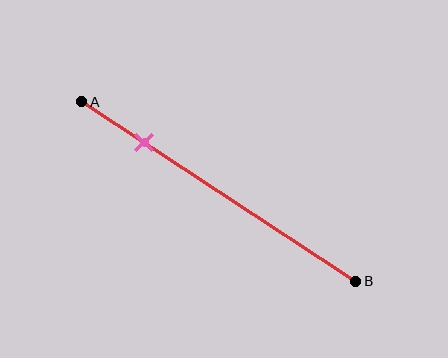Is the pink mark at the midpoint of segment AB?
No, the mark is at about 25% from A, not at the 50% midpoint.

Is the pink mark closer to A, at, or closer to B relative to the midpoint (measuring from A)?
The pink mark is closer to point A than the midpoint of segment AB.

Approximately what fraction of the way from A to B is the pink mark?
The pink mark is approximately 25% of the way from A to B.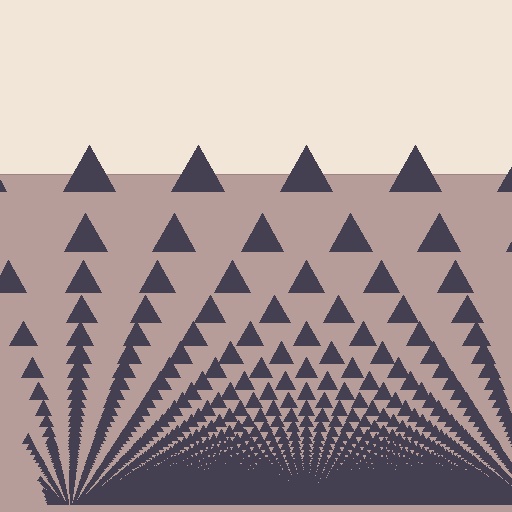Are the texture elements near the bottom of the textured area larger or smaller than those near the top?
Smaller. The gradient is inverted — elements near the bottom are smaller and denser.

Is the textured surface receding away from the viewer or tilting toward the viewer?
The surface appears to tilt toward the viewer. Texture elements get larger and sparser toward the top.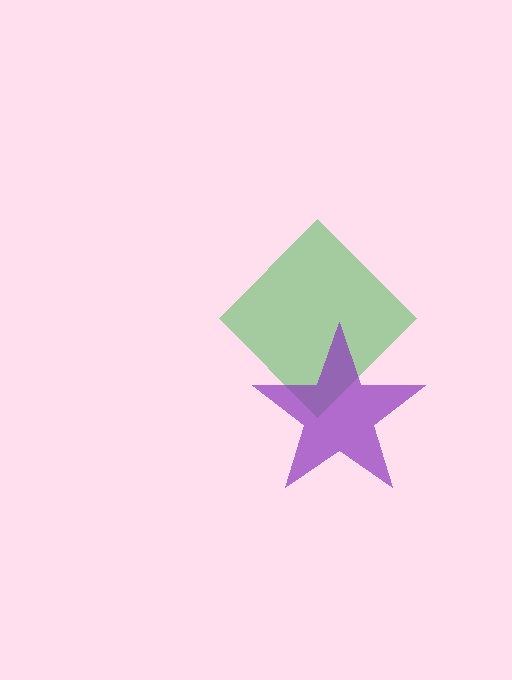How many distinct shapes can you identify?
There are 2 distinct shapes: a green diamond, a purple star.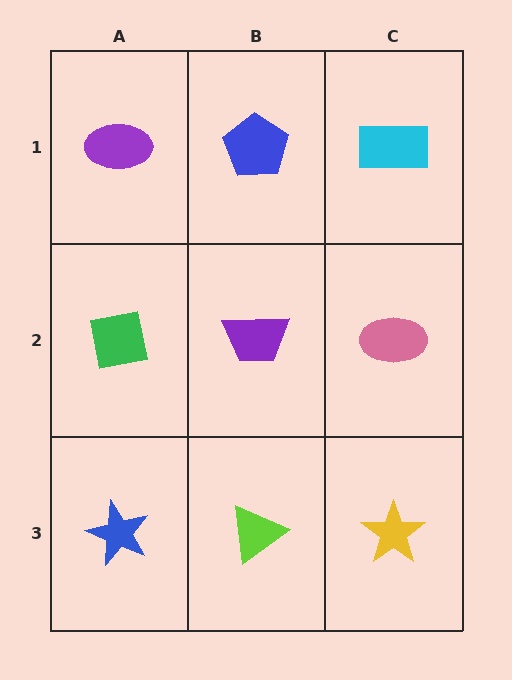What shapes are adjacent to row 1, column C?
A pink ellipse (row 2, column C), a blue pentagon (row 1, column B).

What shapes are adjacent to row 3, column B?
A purple trapezoid (row 2, column B), a blue star (row 3, column A), a yellow star (row 3, column C).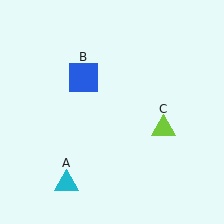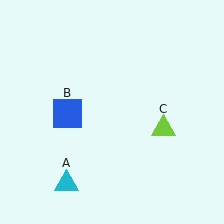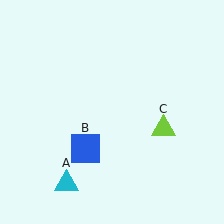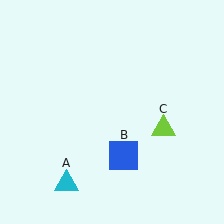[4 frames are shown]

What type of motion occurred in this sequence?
The blue square (object B) rotated counterclockwise around the center of the scene.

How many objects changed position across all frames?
1 object changed position: blue square (object B).